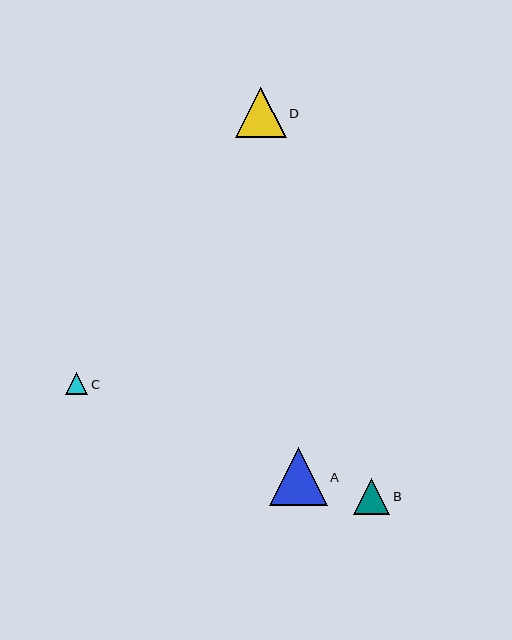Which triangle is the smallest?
Triangle C is the smallest with a size of approximately 22 pixels.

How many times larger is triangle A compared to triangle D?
Triangle A is approximately 1.1 times the size of triangle D.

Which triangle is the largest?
Triangle A is the largest with a size of approximately 57 pixels.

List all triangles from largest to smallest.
From largest to smallest: A, D, B, C.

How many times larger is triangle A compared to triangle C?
Triangle A is approximately 2.7 times the size of triangle C.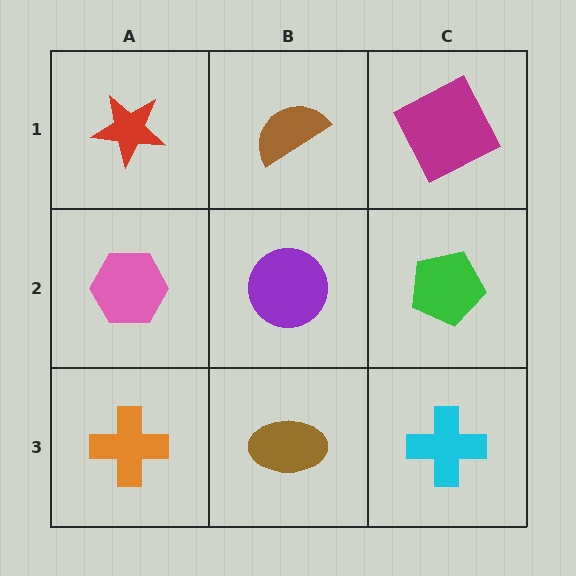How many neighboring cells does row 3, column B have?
3.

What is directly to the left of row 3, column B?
An orange cross.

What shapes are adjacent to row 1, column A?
A pink hexagon (row 2, column A), a brown semicircle (row 1, column B).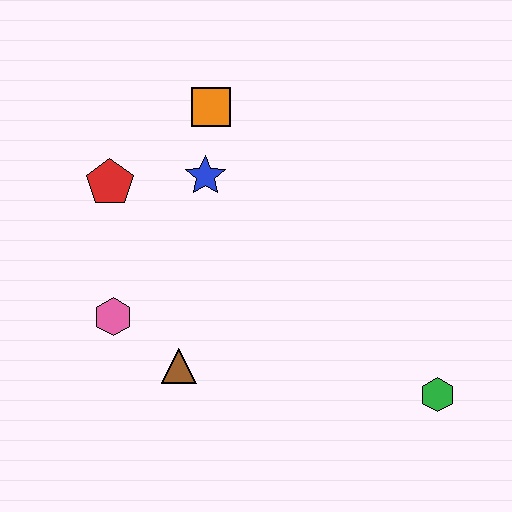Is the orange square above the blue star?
Yes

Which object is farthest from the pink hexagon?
The green hexagon is farthest from the pink hexagon.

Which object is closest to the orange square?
The blue star is closest to the orange square.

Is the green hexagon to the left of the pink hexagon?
No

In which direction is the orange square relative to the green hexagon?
The orange square is above the green hexagon.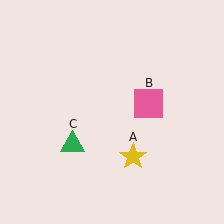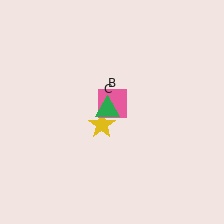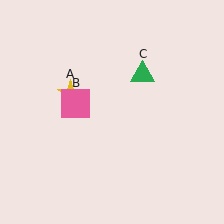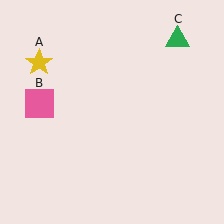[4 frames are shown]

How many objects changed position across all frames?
3 objects changed position: yellow star (object A), pink square (object B), green triangle (object C).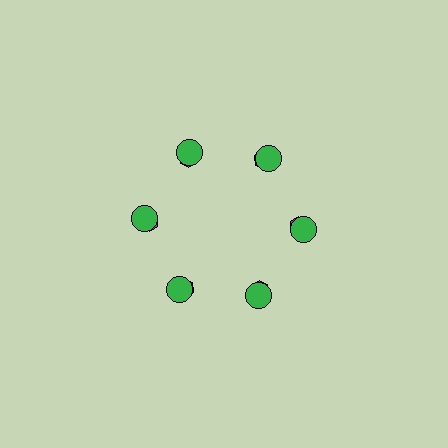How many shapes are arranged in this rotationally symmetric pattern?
There are 12 shapes, arranged in 6 groups of 2.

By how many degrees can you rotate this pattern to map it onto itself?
The pattern maps onto itself every 60 degrees of rotation.